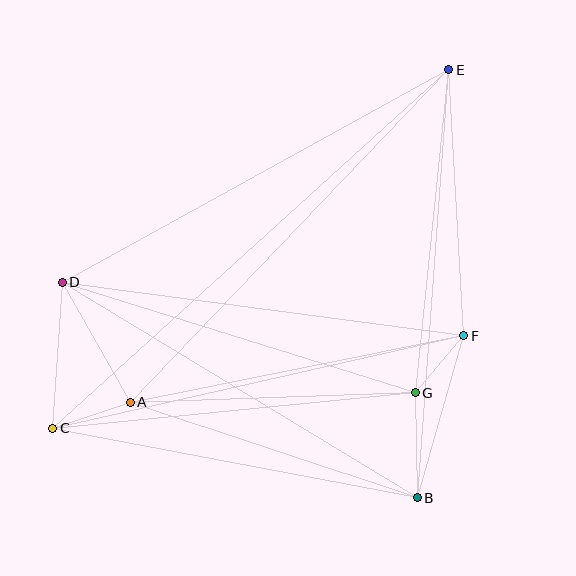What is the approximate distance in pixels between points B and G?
The distance between B and G is approximately 105 pixels.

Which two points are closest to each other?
Points F and G are closest to each other.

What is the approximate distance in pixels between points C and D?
The distance between C and D is approximately 146 pixels.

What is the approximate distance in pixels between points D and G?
The distance between D and G is approximately 370 pixels.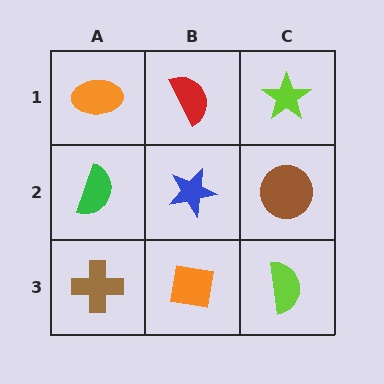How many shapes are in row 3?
3 shapes.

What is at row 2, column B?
A blue star.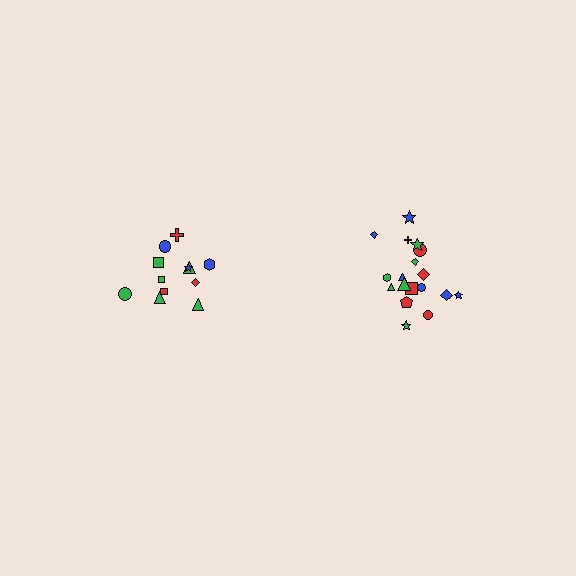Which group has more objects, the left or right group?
The right group.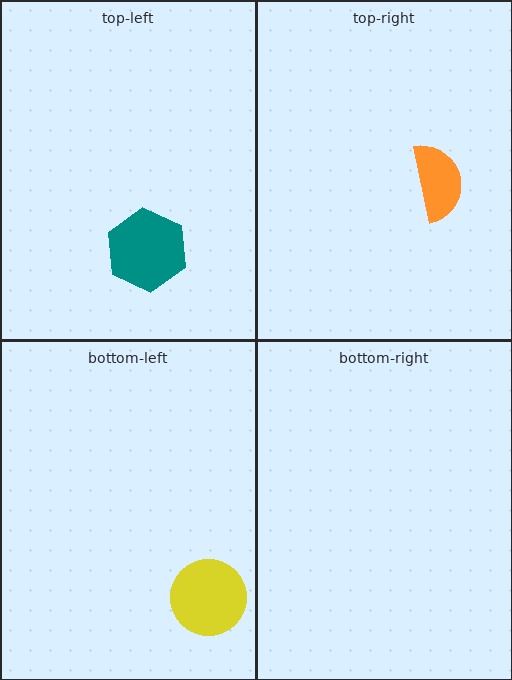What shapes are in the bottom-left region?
The yellow circle.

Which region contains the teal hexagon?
The top-left region.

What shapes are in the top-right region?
The orange semicircle.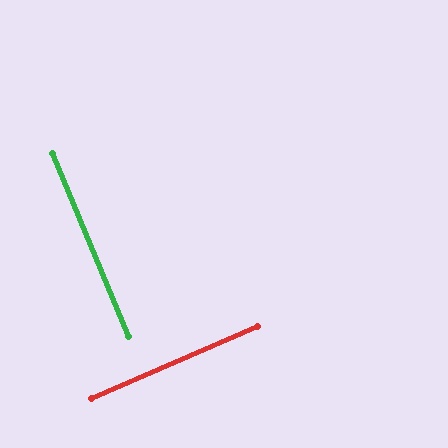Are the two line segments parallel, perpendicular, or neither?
Perpendicular — they meet at approximately 89°.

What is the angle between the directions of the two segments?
Approximately 89 degrees.